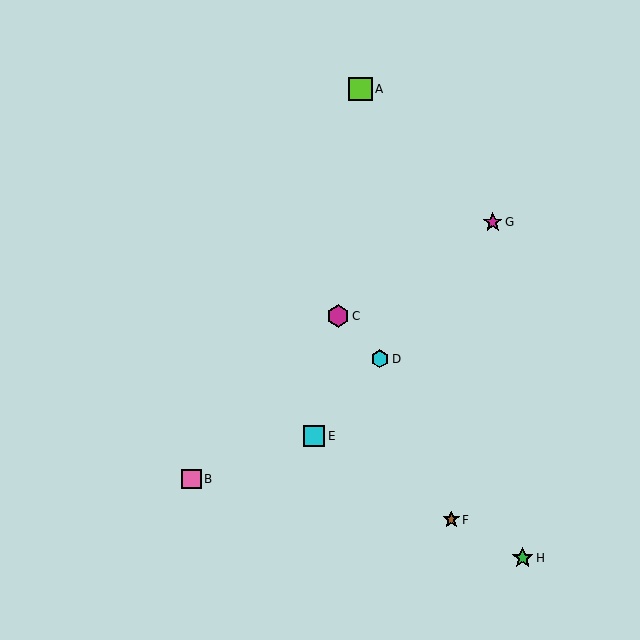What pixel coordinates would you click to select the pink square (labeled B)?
Click at (191, 479) to select the pink square B.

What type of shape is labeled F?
Shape F is a brown star.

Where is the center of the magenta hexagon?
The center of the magenta hexagon is at (338, 316).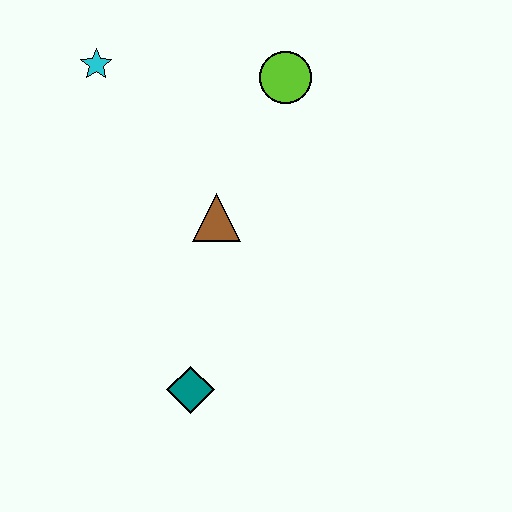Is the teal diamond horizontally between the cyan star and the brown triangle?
Yes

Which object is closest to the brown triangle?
The lime circle is closest to the brown triangle.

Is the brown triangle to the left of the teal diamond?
No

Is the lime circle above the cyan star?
No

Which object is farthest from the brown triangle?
The cyan star is farthest from the brown triangle.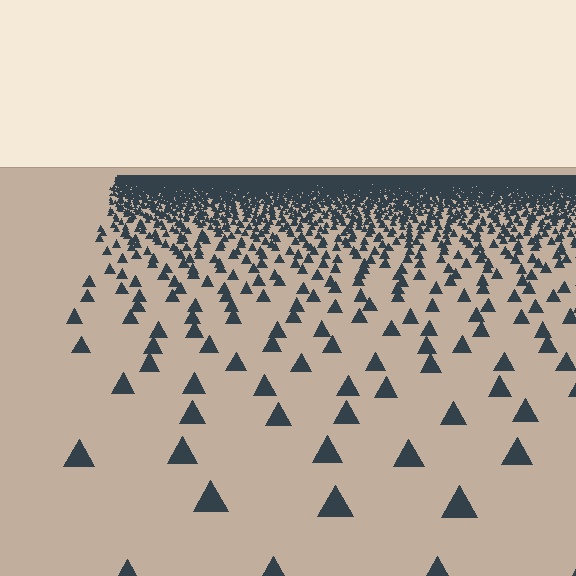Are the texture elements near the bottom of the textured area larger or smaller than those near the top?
Larger. Near the bottom, elements are closer to the viewer and appear at a bigger on-screen size.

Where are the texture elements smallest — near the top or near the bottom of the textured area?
Near the top.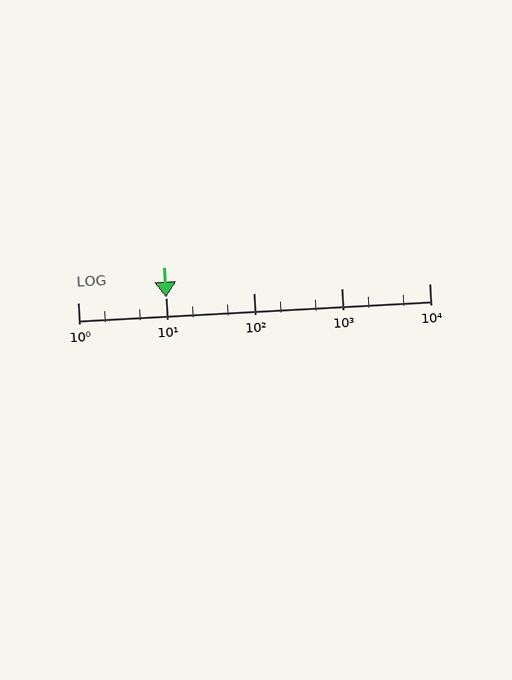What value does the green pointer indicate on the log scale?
The pointer indicates approximately 10.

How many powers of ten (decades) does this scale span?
The scale spans 4 decades, from 1 to 10000.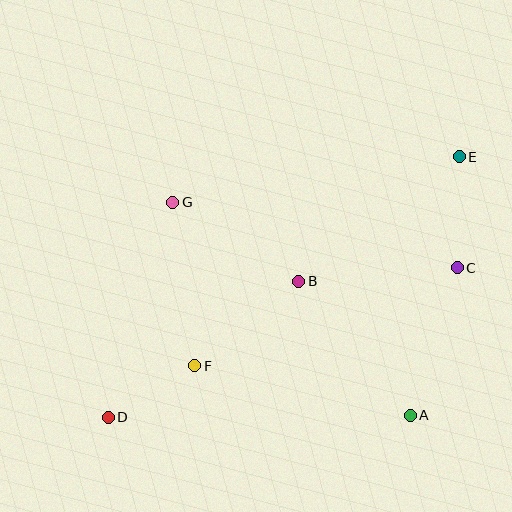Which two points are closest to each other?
Points D and F are closest to each other.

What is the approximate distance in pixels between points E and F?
The distance between E and F is approximately 337 pixels.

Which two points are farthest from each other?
Points D and E are farthest from each other.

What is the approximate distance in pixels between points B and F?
The distance between B and F is approximately 134 pixels.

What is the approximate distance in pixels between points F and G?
The distance between F and G is approximately 165 pixels.